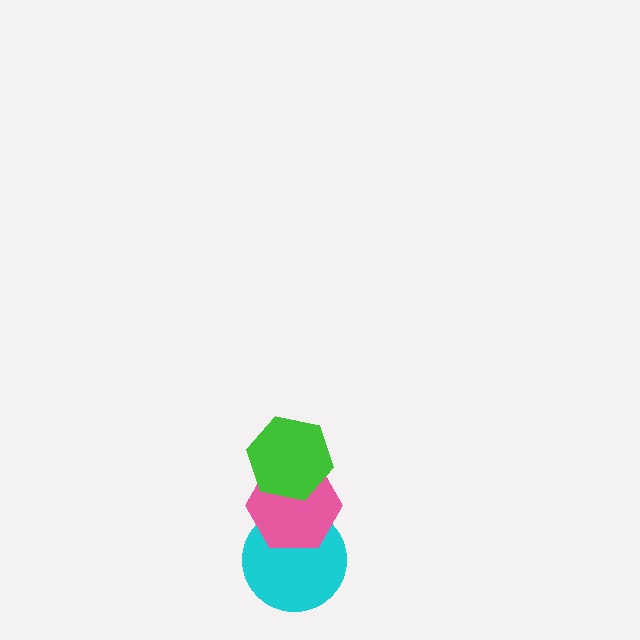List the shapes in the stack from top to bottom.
From top to bottom: the green hexagon, the pink hexagon, the cyan circle.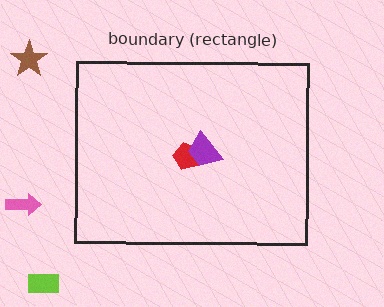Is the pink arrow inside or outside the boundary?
Outside.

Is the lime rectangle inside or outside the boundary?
Outside.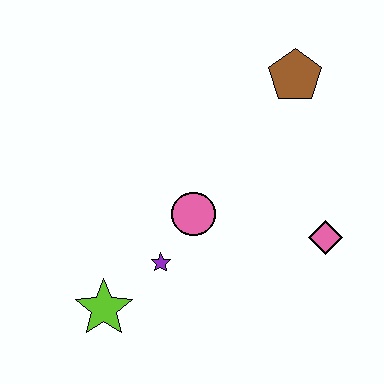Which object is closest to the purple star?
The pink circle is closest to the purple star.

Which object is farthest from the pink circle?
The brown pentagon is farthest from the pink circle.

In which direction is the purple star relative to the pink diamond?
The purple star is to the left of the pink diamond.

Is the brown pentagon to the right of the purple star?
Yes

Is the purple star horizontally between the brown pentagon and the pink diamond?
No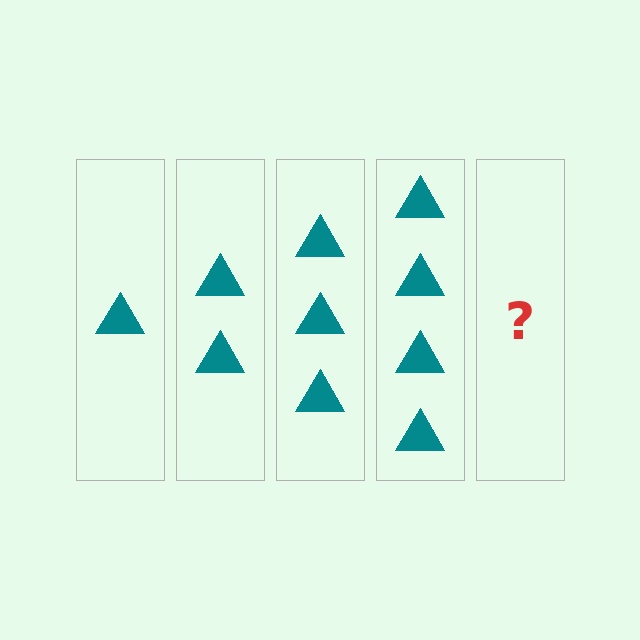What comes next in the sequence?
The next element should be 5 triangles.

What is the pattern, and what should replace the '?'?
The pattern is that each step adds one more triangle. The '?' should be 5 triangles.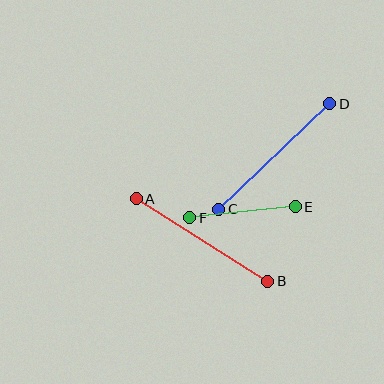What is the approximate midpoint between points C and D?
The midpoint is at approximately (274, 156) pixels.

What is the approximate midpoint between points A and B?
The midpoint is at approximately (202, 240) pixels.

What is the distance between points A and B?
The distance is approximately 155 pixels.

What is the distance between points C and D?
The distance is approximately 153 pixels.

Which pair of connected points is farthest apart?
Points A and B are farthest apart.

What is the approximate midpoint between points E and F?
The midpoint is at approximately (242, 212) pixels.